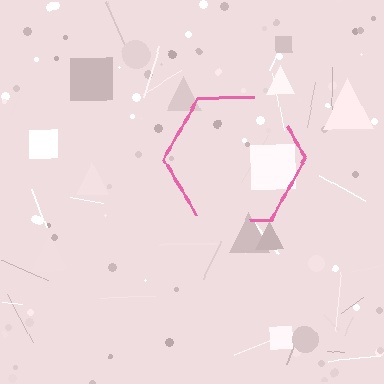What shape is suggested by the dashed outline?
The dashed outline suggests a hexagon.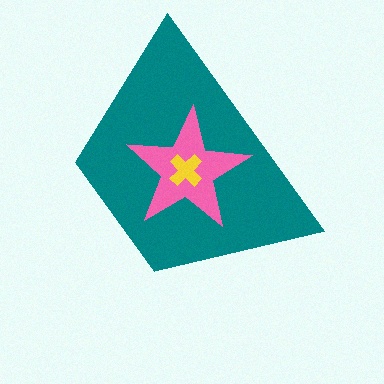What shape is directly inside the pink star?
The yellow cross.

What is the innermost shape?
The yellow cross.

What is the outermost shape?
The teal trapezoid.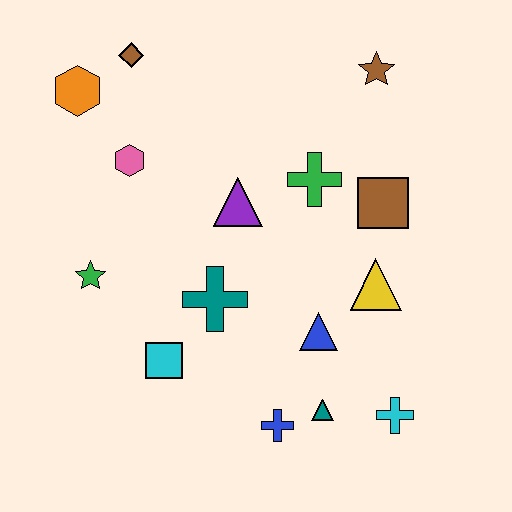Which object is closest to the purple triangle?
The green cross is closest to the purple triangle.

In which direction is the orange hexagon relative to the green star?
The orange hexagon is above the green star.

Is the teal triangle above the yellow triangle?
No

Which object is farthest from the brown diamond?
The cyan cross is farthest from the brown diamond.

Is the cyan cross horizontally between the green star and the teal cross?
No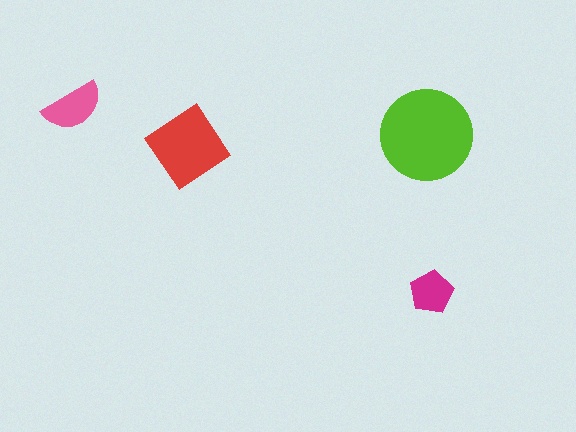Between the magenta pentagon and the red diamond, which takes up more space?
The red diamond.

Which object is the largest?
The lime circle.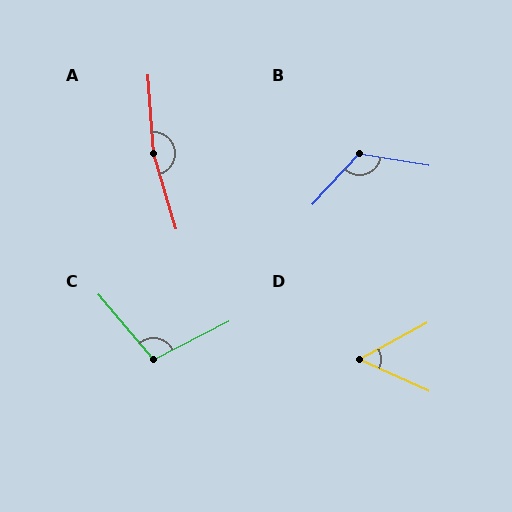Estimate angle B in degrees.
Approximately 124 degrees.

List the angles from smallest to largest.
D (53°), C (103°), B (124°), A (167°).